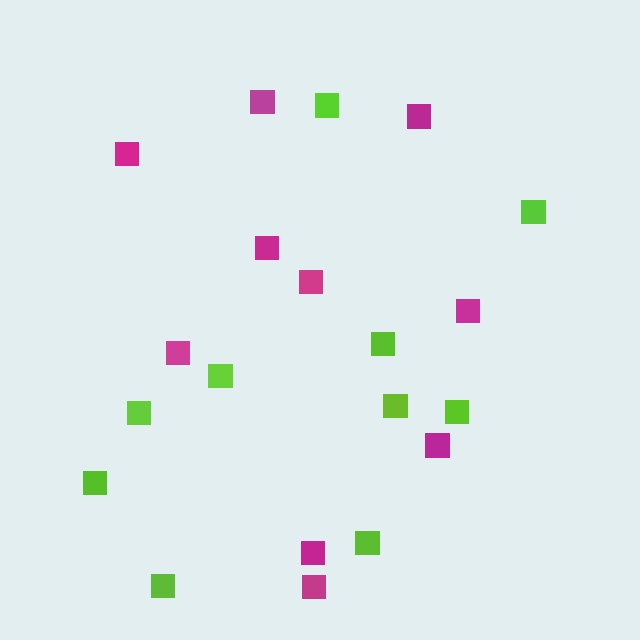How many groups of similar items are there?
There are 2 groups: one group of magenta squares (10) and one group of lime squares (10).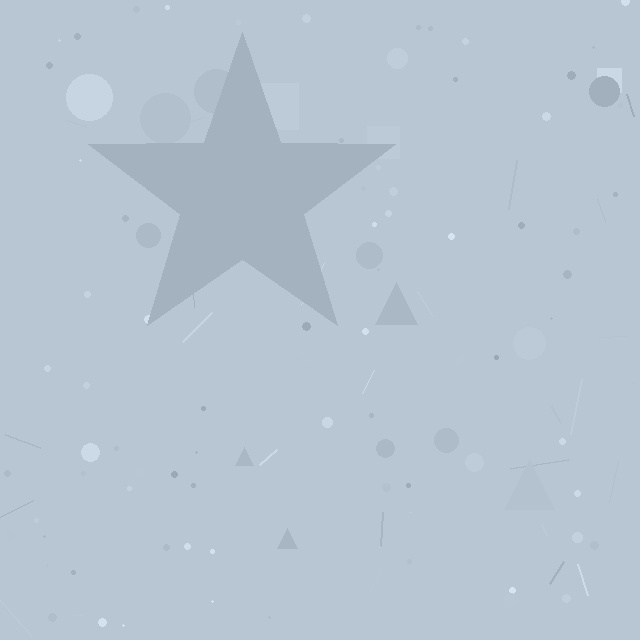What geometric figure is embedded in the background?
A star is embedded in the background.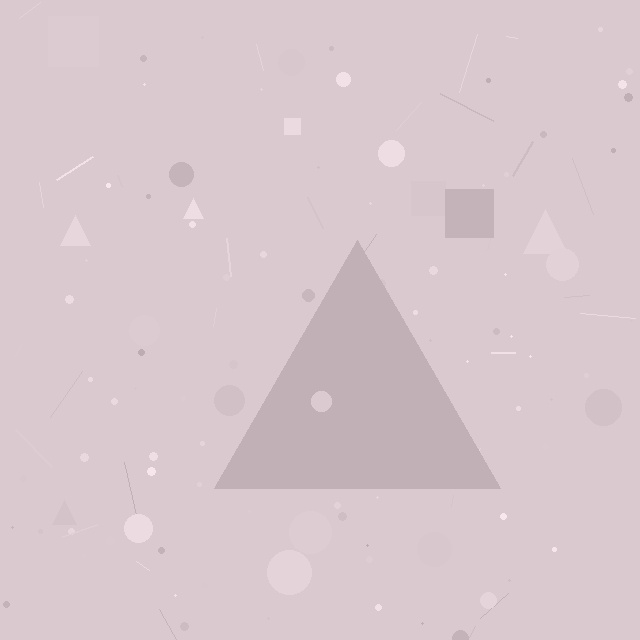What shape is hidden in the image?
A triangle is hidden in the image.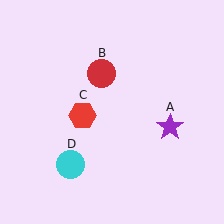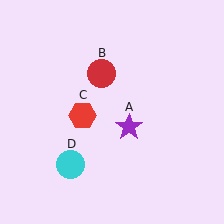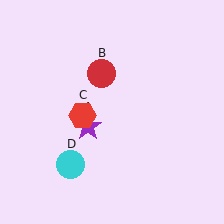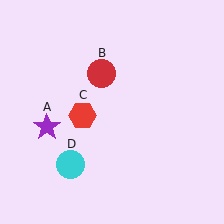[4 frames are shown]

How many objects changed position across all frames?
1 object changed position: purple star (object A).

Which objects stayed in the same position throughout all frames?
Red circle (object B) and red hexagon (object C) and cyan circle (object D) remained stationary.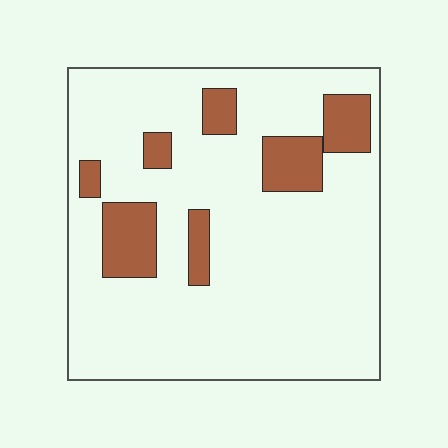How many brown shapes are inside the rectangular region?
7.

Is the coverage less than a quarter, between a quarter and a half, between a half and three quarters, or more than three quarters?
Less than a quarter.